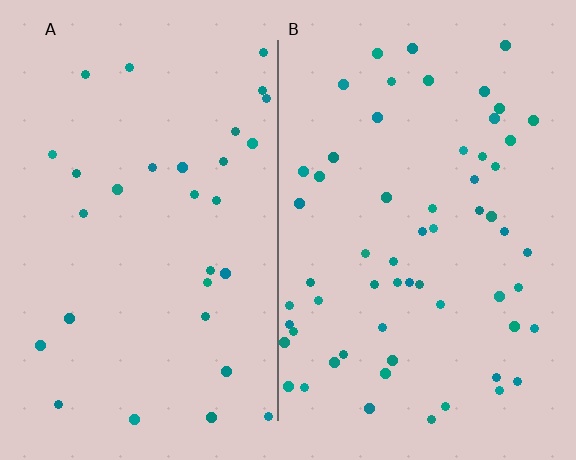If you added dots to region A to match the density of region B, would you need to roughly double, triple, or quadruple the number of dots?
Approximately double.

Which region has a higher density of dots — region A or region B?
B (the right).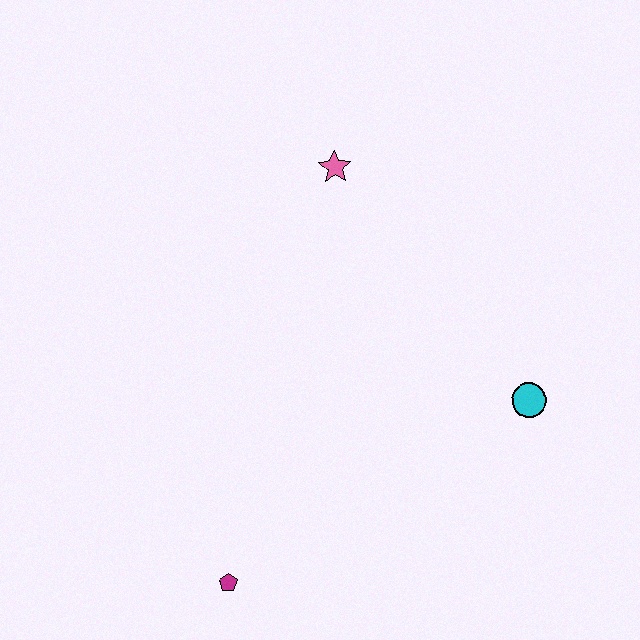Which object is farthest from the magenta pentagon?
The pink star is farthest from the magenta pentagon.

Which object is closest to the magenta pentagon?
The cyan circle is closest to the magenta pentagon.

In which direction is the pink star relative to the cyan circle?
The pink star is above the cyan circle.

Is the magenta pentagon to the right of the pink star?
No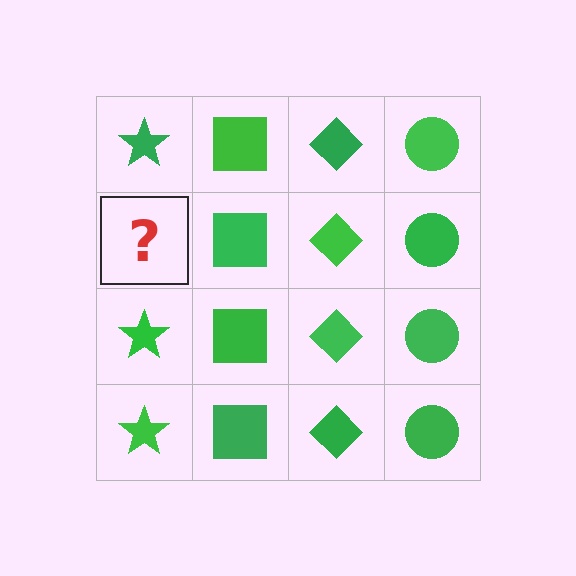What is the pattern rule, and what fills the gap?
The rule is that each column has a consistent shape. The gap should be filled with a green star.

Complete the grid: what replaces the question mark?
The question mark should be replaced with a green star.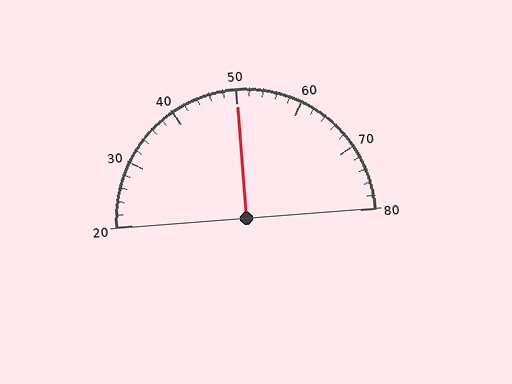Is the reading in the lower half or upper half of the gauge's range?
The reading is in the upper half of the range (20 to 80).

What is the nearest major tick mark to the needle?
The nearest major tick mark is 50.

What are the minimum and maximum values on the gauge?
The gauge ranges from 20 to 80.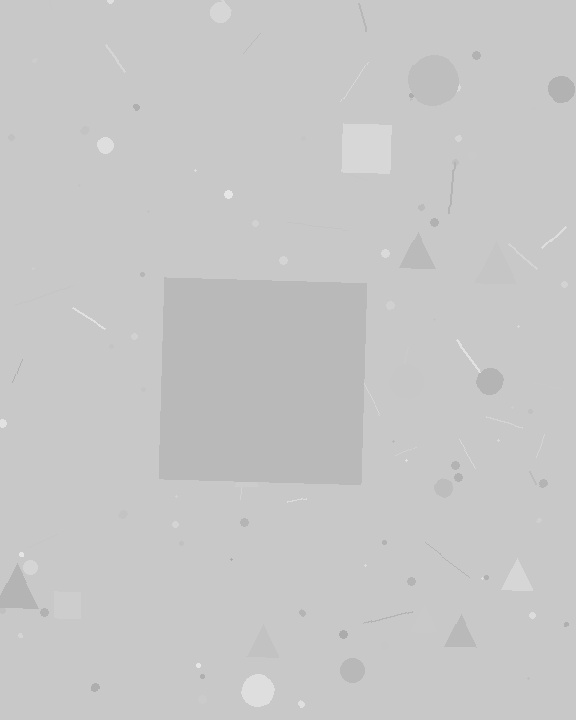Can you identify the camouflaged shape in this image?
The camouflaged shape is a square.